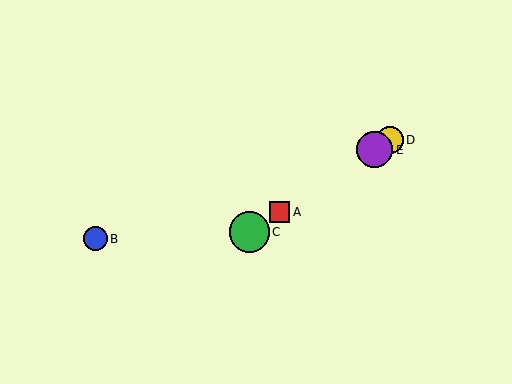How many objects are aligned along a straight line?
4 objects (A, C, D, E) are aligned along a straight line.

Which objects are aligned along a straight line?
Objects A, C, D, E are aligned along a straight line.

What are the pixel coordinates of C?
Object C is at (249, 232).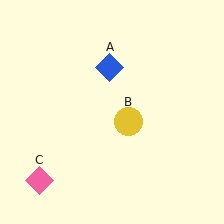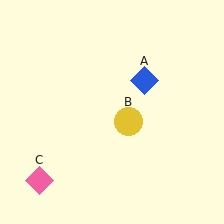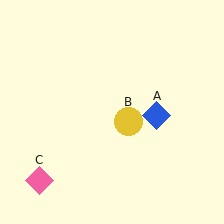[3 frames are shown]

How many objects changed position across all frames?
1 object changed position: blue diamond (object A).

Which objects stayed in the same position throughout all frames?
Yellow circle (object B) and pink diamond (object C) remained stationary.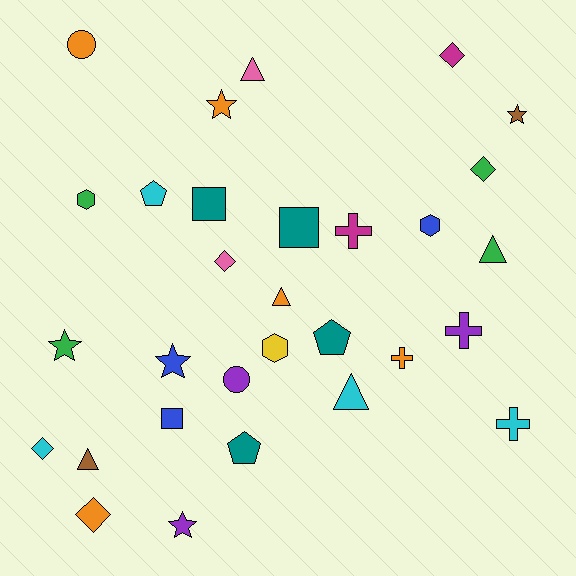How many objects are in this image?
There are 30 objects.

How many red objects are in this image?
There are no red objects.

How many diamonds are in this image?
There are 5 diamonds.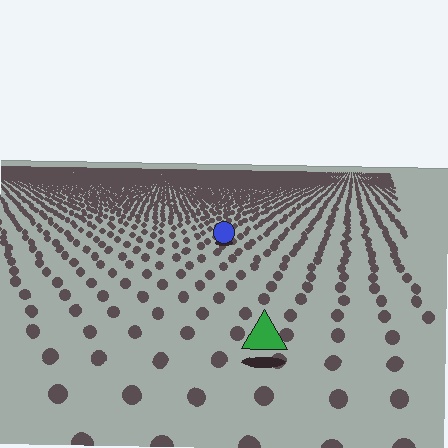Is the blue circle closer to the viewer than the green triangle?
No. The green triangle is closer — you can tell from the texture gradient: the ground texture is coarser near it.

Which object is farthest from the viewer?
The blue circle is farthest from the viewer. It appears smaller and the ground texture around it is denser.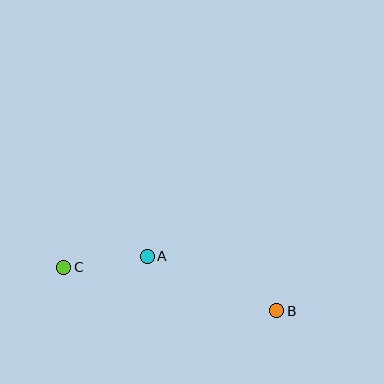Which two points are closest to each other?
Points A and C are closest to each other.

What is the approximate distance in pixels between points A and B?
The distance between A and B is approximately 140 pixels.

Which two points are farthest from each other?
Points B and C are farthest from each other.